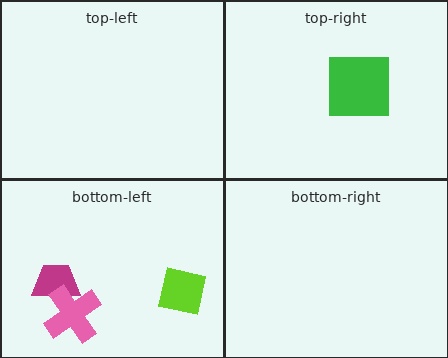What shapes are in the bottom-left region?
The magenta trapezoid, the lime square, the pink cross.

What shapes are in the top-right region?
The green square.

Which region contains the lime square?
The bottom-left region.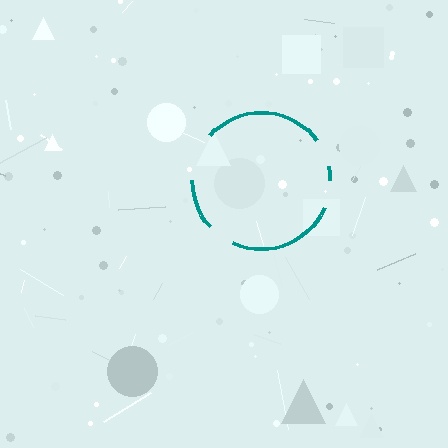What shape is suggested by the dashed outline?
The dashed outline suggests a circle.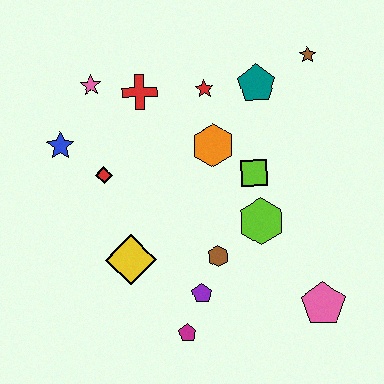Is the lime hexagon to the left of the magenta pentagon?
No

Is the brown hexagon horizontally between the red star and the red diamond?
No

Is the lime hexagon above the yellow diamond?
Yes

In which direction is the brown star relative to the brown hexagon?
The brown star is above the brown hexagon.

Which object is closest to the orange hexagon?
The lime square is closest to the orange hexagon.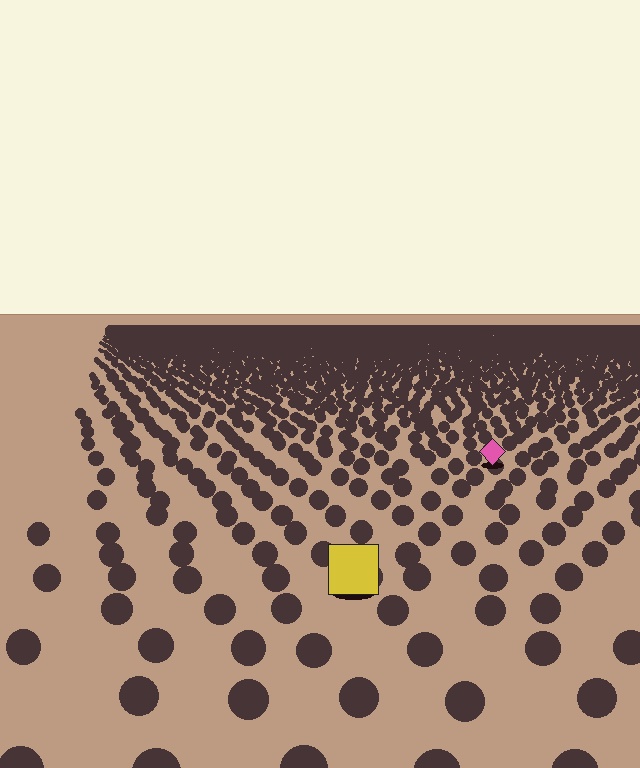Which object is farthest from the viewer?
The pink diamond is farthest from the viewer. It appears smaller and the ground texture around it is denser.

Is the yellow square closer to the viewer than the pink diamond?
Yes. The yellow square is closer — you can tell from the texture gradient: the ground texture is coarser near it.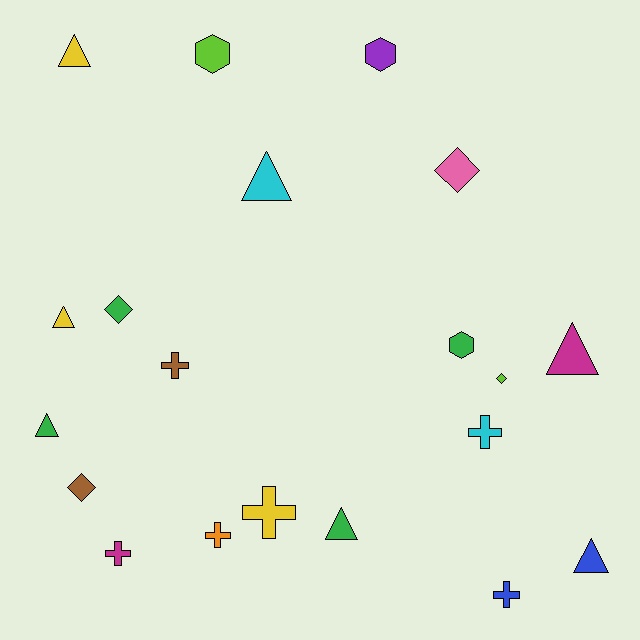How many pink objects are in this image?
There is 1 pink object.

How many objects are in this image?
There are 20 objects.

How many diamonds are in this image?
There are 4 diamonds.